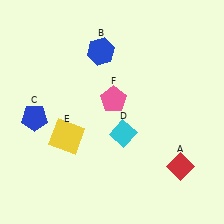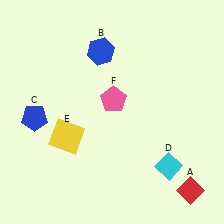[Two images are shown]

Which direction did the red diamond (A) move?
The red diamond (A) moved down.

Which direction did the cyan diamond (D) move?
The cyan diamond (D) moved right.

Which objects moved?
The objects that moved are: the red diamond (A), the cyan diamond (D).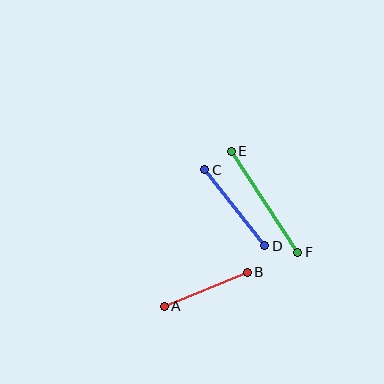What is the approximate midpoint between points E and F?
The midpoint is at approximately (264, 202) pixels.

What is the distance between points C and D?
The distance is approximately 97 pixels.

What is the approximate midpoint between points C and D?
The midpoint is at approximately (235, 208) pixels.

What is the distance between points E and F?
The distance is approximately 121 pixels.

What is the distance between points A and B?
The distance is approximately 89 pixels.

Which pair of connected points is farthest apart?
Points E and F are farthest apart.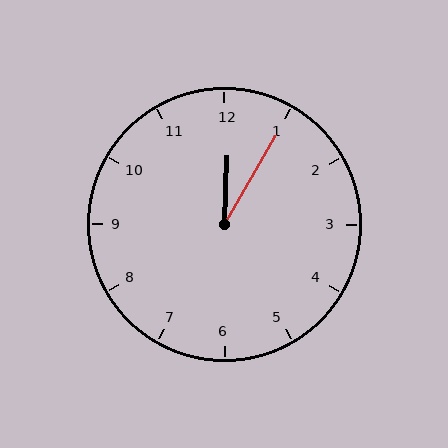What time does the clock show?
12:05.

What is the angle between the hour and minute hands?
Approximately 28 degrees.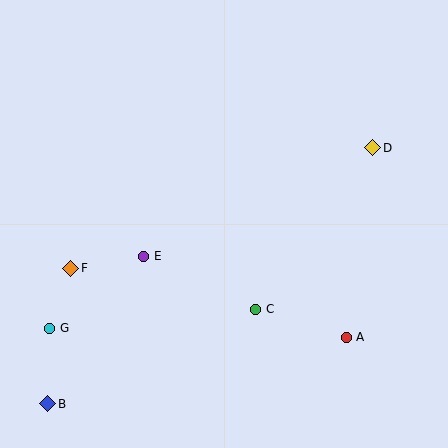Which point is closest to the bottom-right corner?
Point A is closest to the bottom-right corner.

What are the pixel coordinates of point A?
Point A is at (346, 337).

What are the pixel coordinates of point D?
Point D is at (373, 148).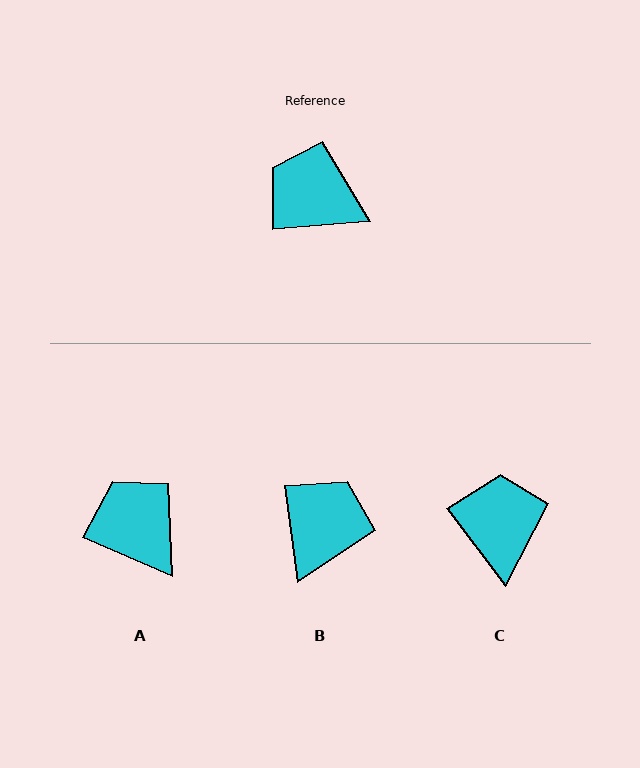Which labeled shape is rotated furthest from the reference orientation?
B, about 87 degrees away.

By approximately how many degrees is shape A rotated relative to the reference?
Approximately 29 degrees clockwise.